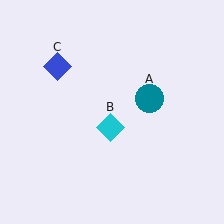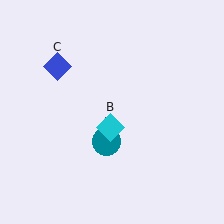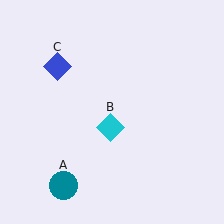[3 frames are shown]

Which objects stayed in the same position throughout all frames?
Cyan diamond (object B) and blue diamond (object C) remained stationary.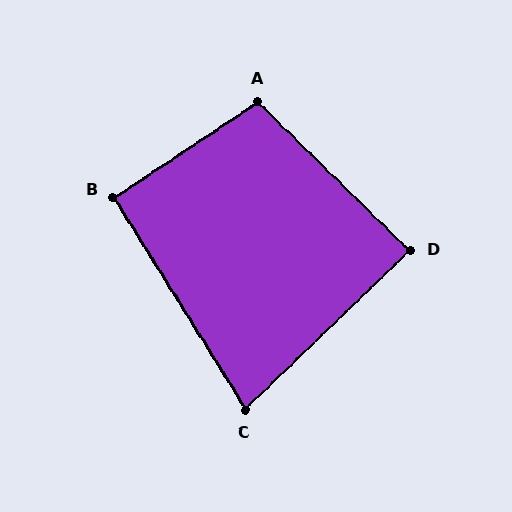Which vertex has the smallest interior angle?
C, at approximately 78 degrees.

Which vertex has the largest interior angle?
A, at approximately 102 degrees.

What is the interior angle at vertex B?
Approximately 92 degrees (approximately right).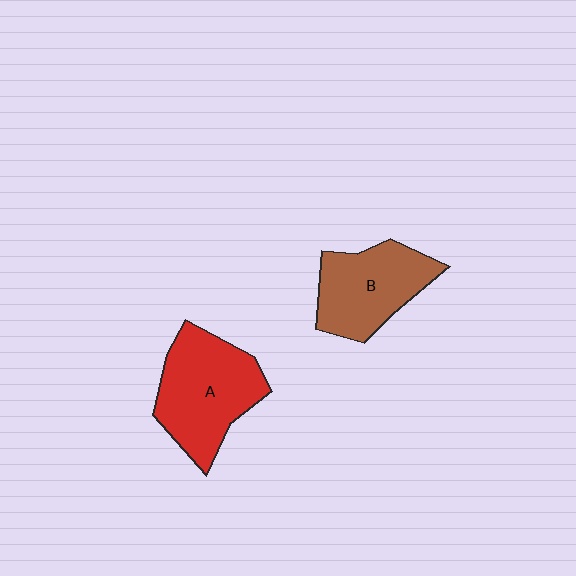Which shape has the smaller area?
Shape B (brown).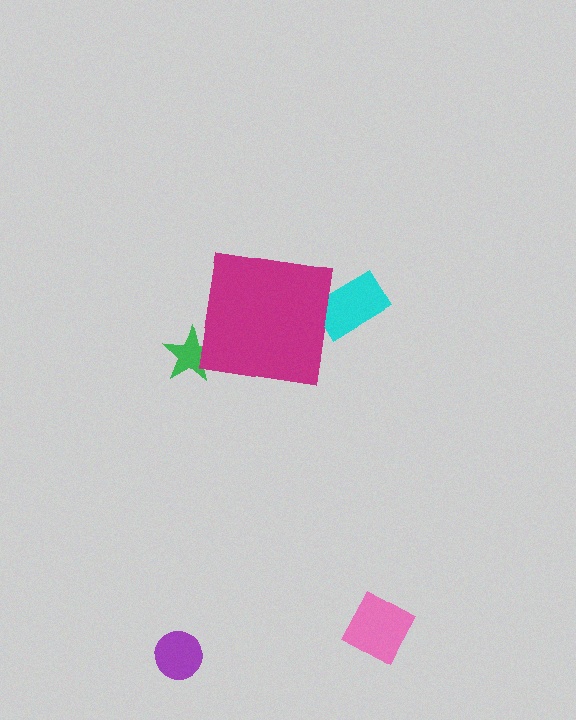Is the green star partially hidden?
Yes, the green star is partially hidden behind the magenta square.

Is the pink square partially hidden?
No, the pink square is fully visible.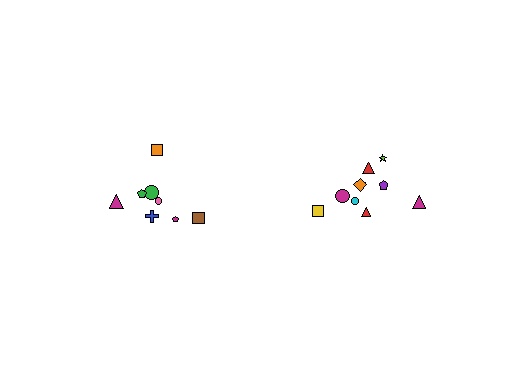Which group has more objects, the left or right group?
The right group.